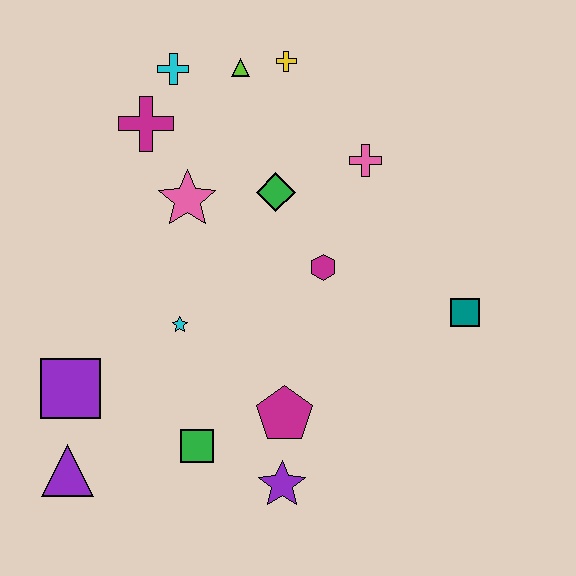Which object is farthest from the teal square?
The purple triangle is farthest from the teal square.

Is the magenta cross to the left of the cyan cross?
Yes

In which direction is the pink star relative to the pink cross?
The pink star is to the left of the pink cross.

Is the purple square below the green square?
No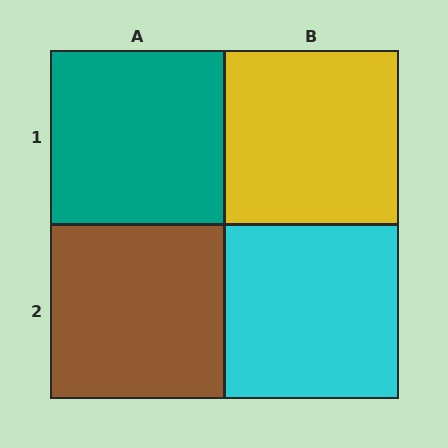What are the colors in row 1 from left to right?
Teal, yellow.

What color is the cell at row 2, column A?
Brown.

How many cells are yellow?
1 cell is yellow.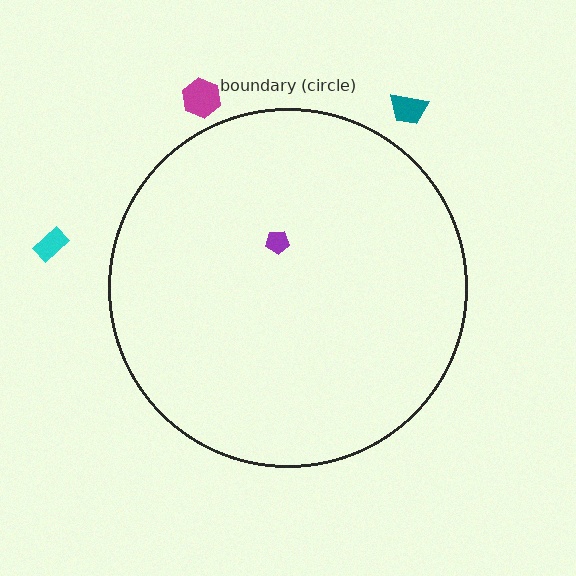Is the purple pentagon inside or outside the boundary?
Inside.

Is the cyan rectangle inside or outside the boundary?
Outside.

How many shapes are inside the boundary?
1 inside, 3 outside.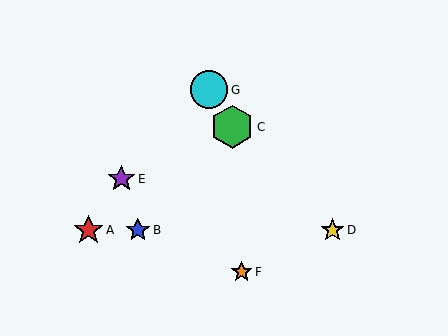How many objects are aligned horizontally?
3 objects (A, B, D) are aligned horizontally.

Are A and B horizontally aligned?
Yes, both are at y≈230.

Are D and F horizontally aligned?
No, D is at y≈230 and F is at y≈272.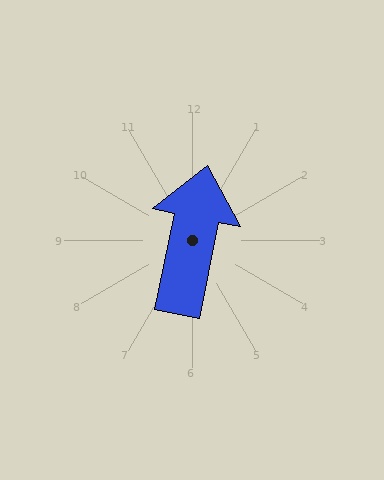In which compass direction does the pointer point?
North.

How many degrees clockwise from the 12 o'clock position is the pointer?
Approximately 12 degrees.